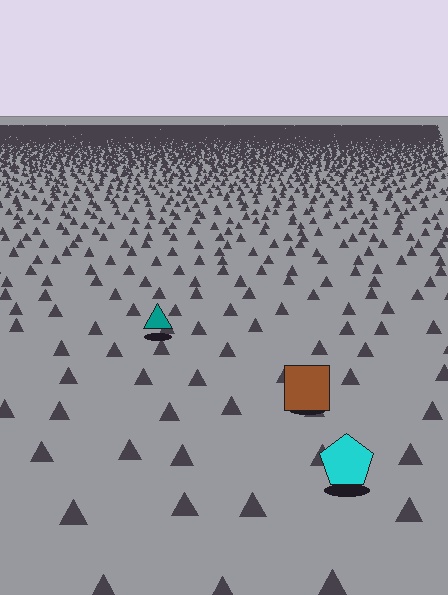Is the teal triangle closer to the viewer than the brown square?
No. The brown square is closer — you can tell from the texture gradient: the ground texture is coarser near it.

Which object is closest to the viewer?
The cyan pentagon is closest. The texture marks near it are larger and more spread out.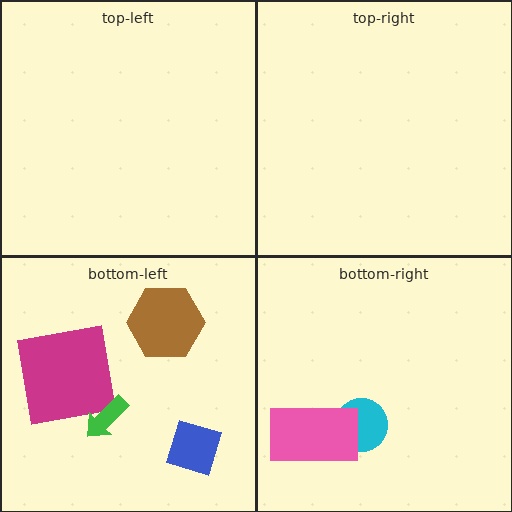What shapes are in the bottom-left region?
The magenta square, the blue diamond, the green arrow, the brown hexagon.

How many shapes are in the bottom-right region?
2.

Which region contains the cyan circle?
The bottom-right region.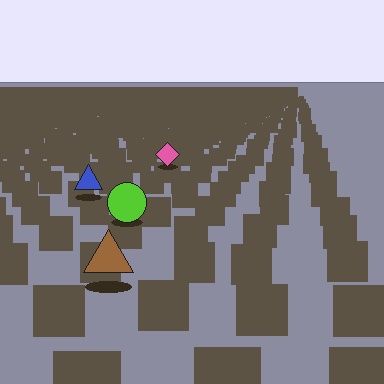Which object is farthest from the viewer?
The pink diamond is farthest from the viewer. It appears smaller and the ground texture around it is denser.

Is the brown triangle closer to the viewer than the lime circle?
Yes. The brown triangle is closer — you can tell from the texture gradient: the ground texture is coarser near it.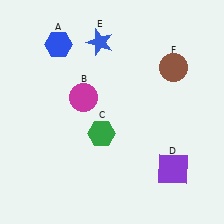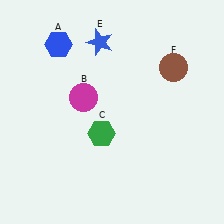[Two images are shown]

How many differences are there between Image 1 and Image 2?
There is 1 difference between the two images.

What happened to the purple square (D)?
The purple square (D) was removed in Image 2. It was in the bottom-right area of Image 1.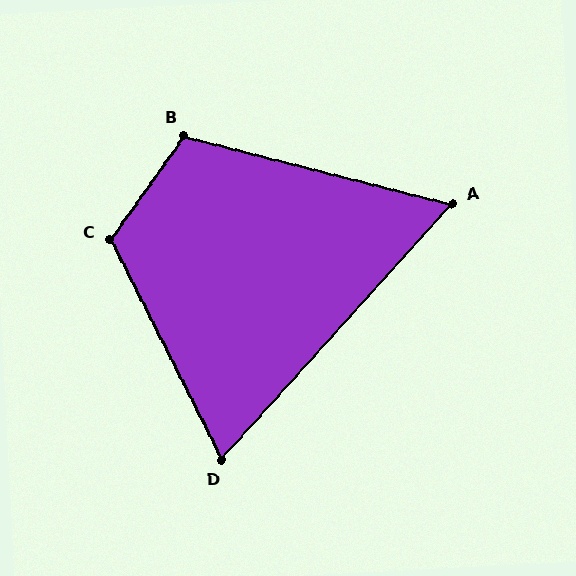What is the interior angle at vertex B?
Approximately 111 degrees (obtuse).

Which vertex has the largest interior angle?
C, at approximately 118 degrees.